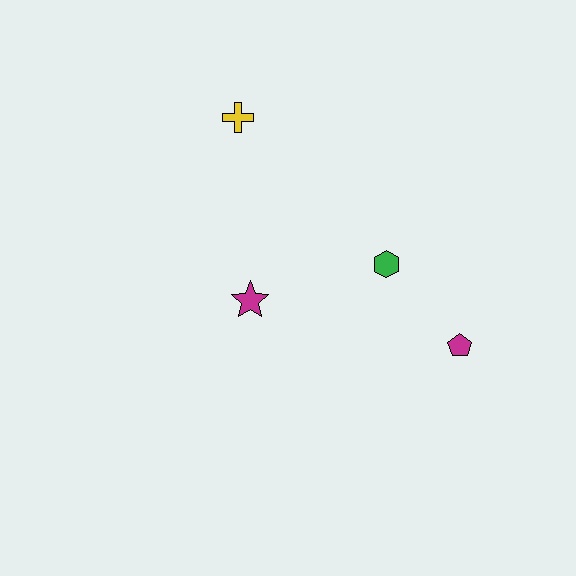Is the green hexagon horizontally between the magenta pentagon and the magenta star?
Yes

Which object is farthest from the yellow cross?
The magenta pentagon is farthest from the yellow cross.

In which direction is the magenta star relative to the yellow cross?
The magenta star is below the yellow cross.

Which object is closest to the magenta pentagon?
The green hexagon is closest to the magenta pentagon.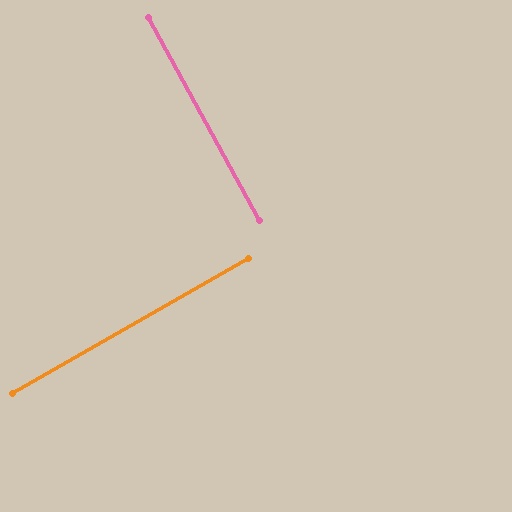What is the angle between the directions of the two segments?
Approximately 89 degrees.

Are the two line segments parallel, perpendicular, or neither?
Perpendicular — they meet at approximately 89°.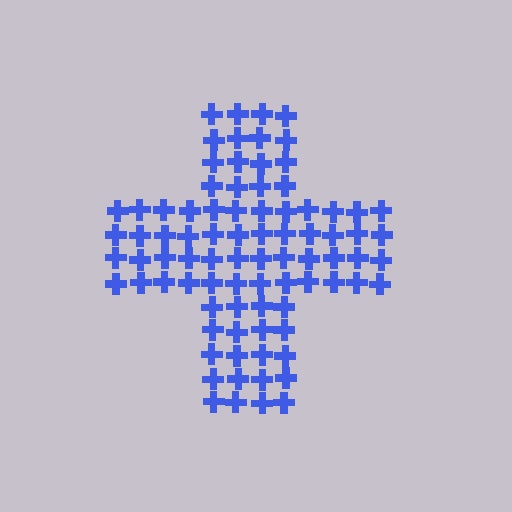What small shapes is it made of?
It is made of small crosses.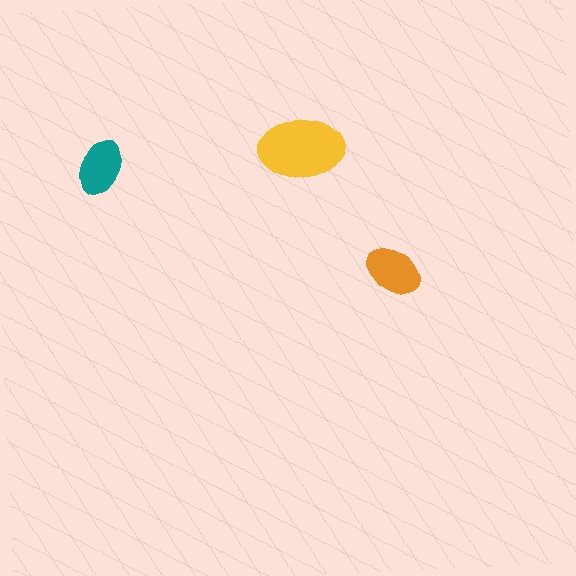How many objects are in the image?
There are 3 objects in the image.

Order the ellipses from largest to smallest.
the yellow one, the orange one, the teal one.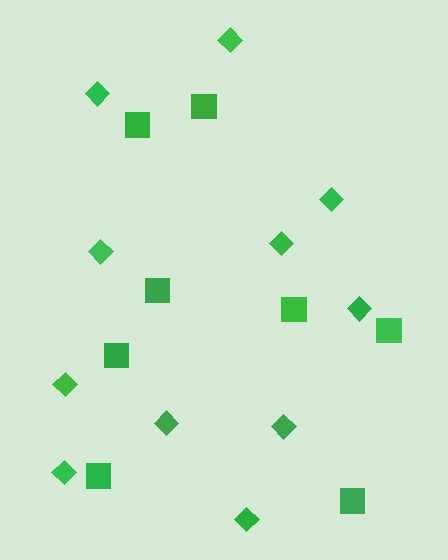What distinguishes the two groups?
There are 2 groups: one group of diamonds (11) and one group of squares (8).